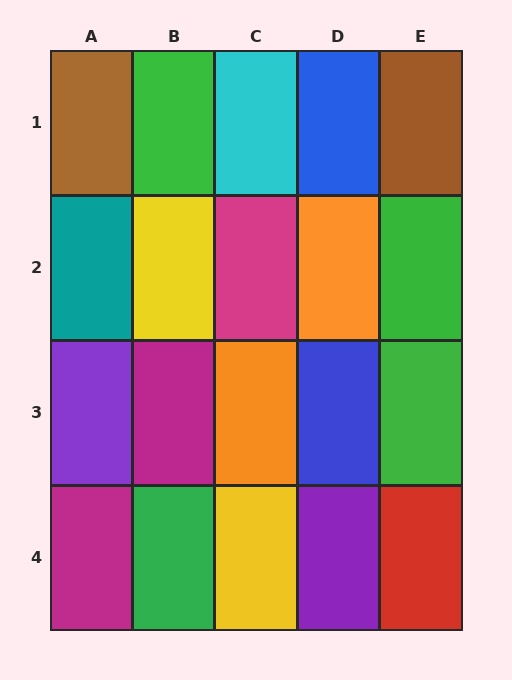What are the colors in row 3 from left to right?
Purple, magenta, orange, blue, green.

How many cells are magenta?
3 cells are magenta.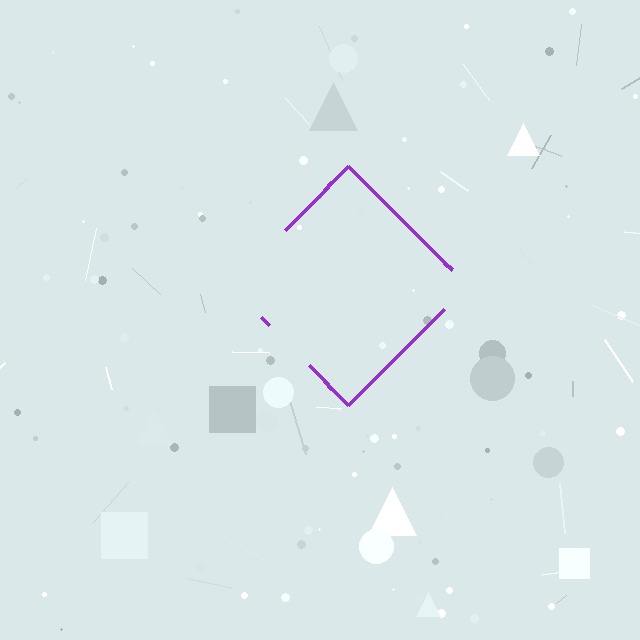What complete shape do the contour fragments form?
The contour fragments form a diamond.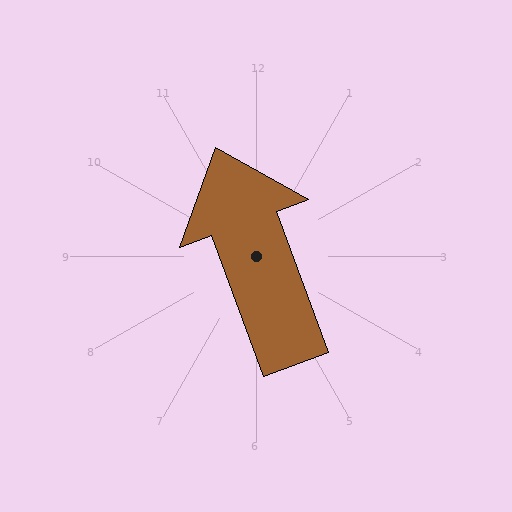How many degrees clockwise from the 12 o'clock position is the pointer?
Approximately 340 degrees.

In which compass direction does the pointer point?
North.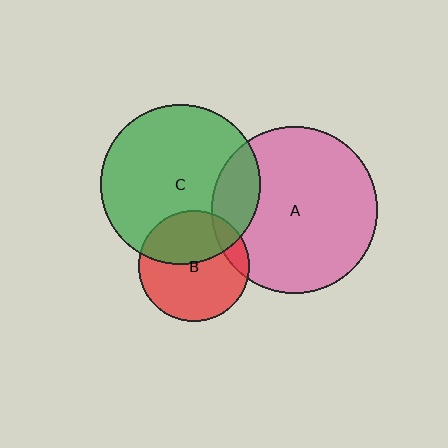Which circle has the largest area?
Circle A (pink).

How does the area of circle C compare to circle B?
Approximately 2.1 times.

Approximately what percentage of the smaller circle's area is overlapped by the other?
Approximately 15%.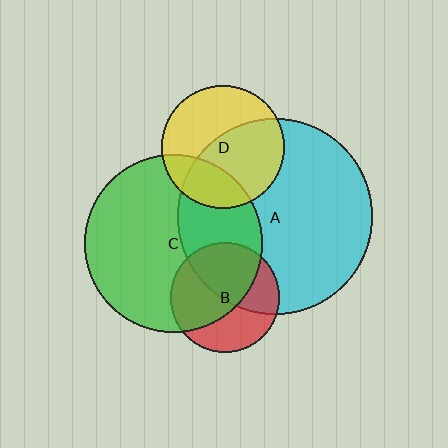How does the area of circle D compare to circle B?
Approximately 1.3 times.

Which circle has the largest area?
Circle A (cyan).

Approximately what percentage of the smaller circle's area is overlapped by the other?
Approximately 45%.